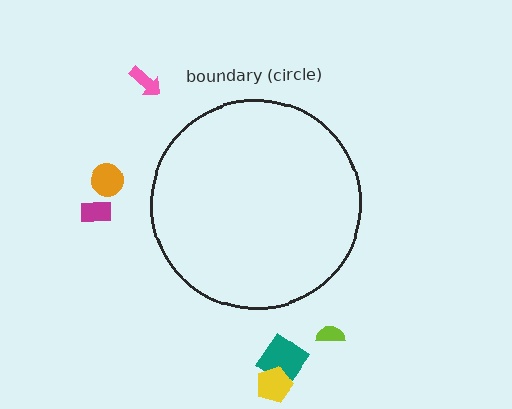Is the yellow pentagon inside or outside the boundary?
Outside.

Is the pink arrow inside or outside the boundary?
Outside.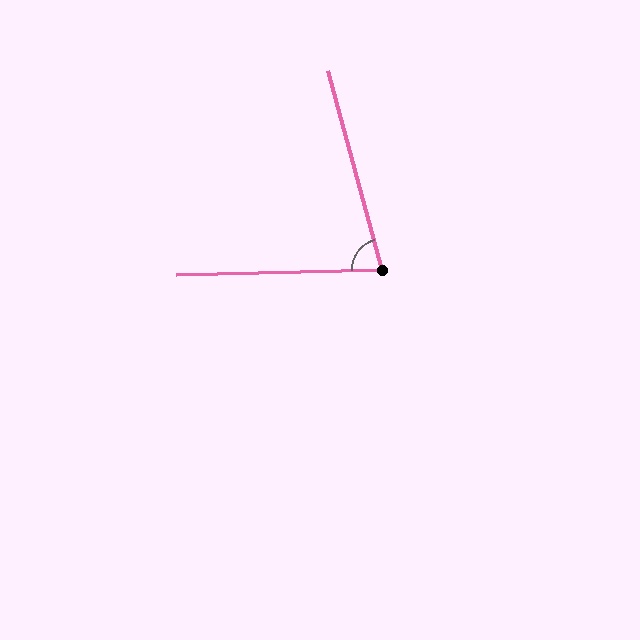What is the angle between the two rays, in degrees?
Approximately 76 degrees.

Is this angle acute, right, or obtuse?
It is acute.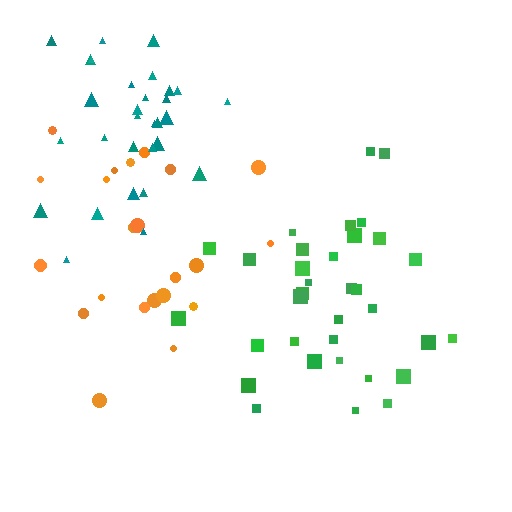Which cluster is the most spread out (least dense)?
Orange.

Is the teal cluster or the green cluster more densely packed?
Teal.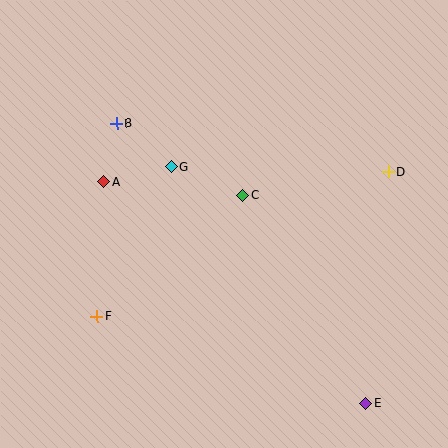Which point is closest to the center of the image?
Point C at (242, 195) is closest to the center.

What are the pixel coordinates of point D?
Point D is at (388, 172).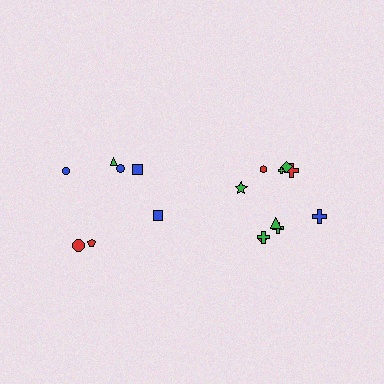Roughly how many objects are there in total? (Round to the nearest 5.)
Roughly 15 objects in total.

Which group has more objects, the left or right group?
The right group.